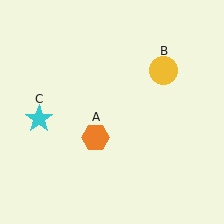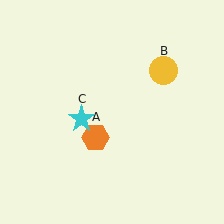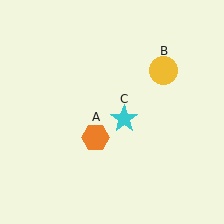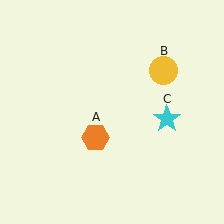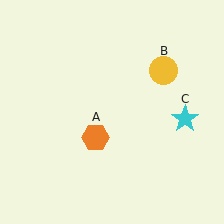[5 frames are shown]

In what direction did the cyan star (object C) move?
The cyan star (object C) moved right.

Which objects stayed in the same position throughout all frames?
Orange hexagon (object A) and yellow circle (object B) remained stationary.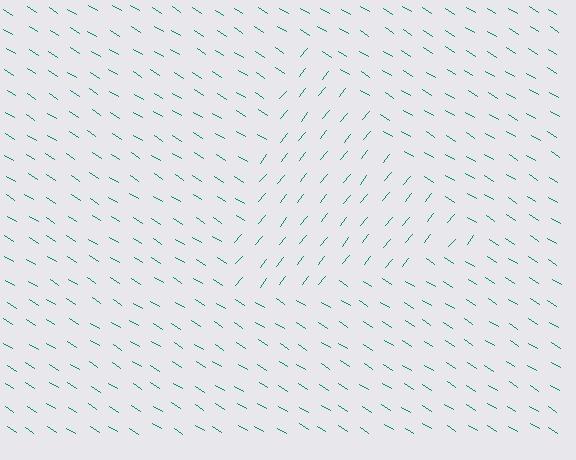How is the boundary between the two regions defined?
The boundary is defined purely by a change in line orientation (approximately 83 degrees difference). All lines are the same color and thickness.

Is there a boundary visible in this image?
Yes, there is a texture boundary formed by a change in line orientation.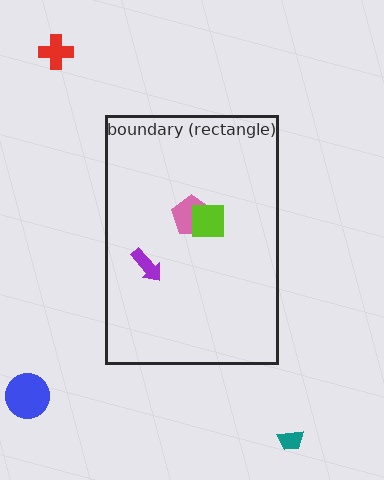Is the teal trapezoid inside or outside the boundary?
Outside.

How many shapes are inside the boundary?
3 inside, 3 outside.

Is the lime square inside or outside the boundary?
Inside.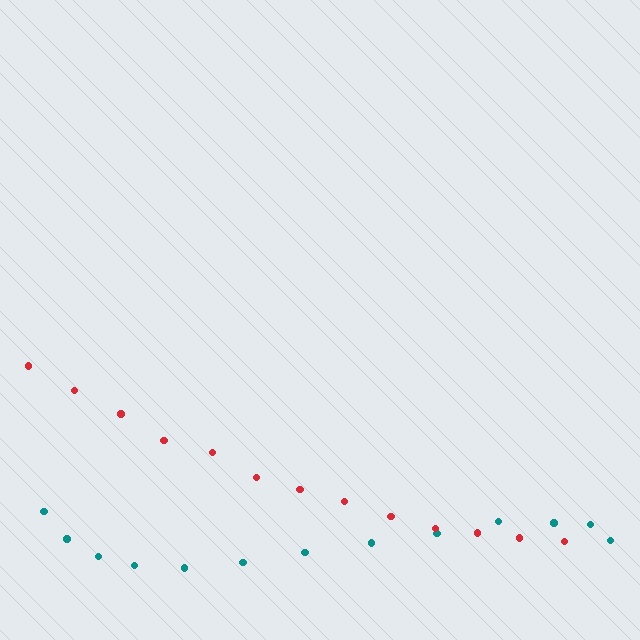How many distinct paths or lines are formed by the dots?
There are 2 distinct paths.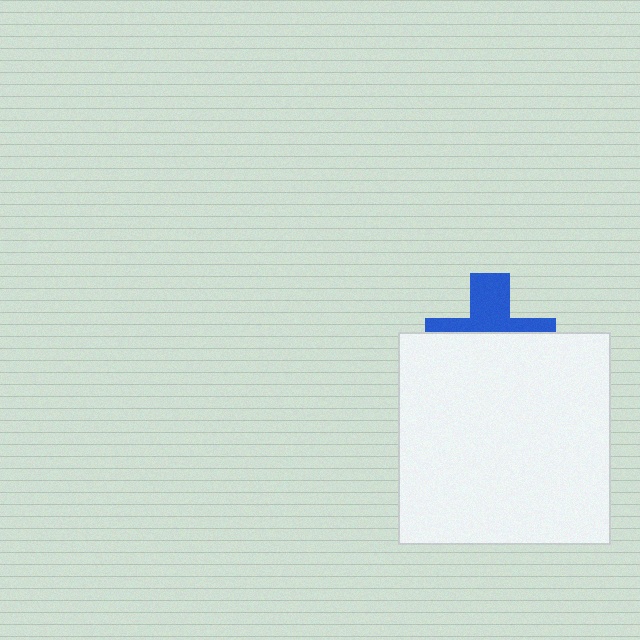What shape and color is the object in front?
The object in front is a white square.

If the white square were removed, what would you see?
You would see the complete blue cross.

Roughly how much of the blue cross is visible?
A small part of it is visible (roughly 41%).